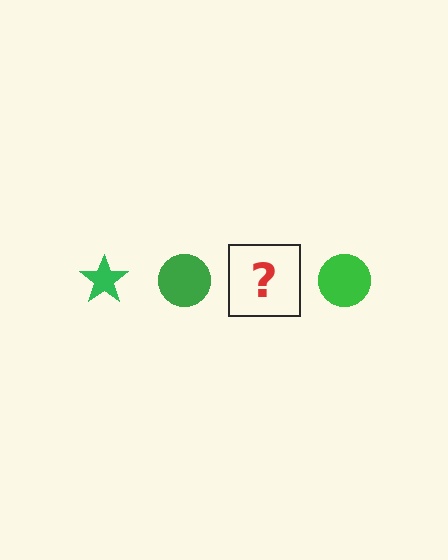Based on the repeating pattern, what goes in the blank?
The blank should be a green star.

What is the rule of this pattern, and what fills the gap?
The rule is that the pattern cycles through star, circle shapes in green. The gap should be filled with a green star.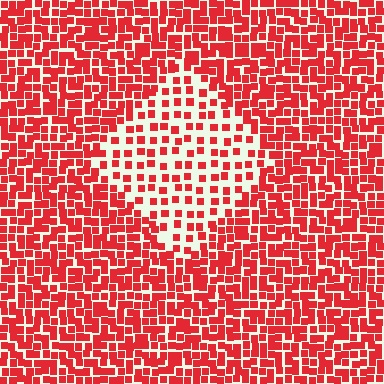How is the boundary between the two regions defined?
The boundary is defined by a change in element density (approximately 2.1x ratio). All elements are the same color, size, and shape.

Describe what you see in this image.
The image contains small red elements arranged at two different densities. A diamond-shaped region is visible where the elements are less densely packed than the surrounding area.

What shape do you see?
I see a diamond.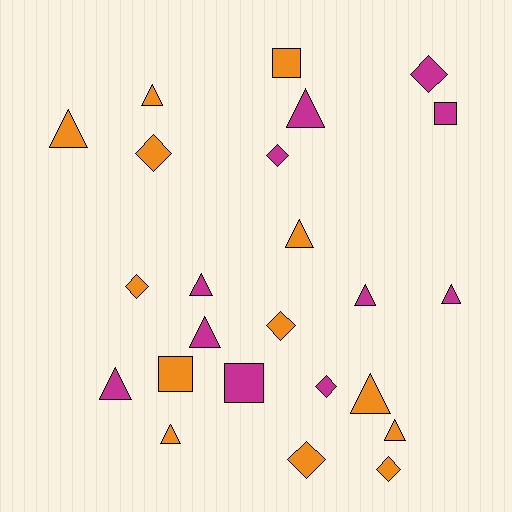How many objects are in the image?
There are 24 objects.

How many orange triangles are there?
There are 6 orange triangles.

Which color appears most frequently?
Orange, with 13 objects.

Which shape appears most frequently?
Triangle, with 12 objects.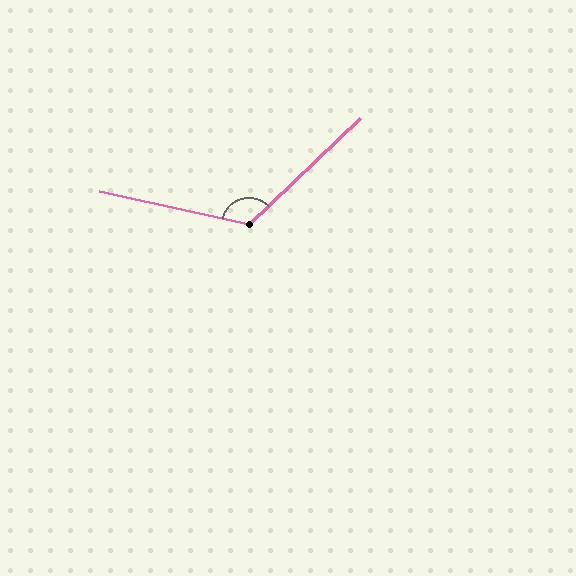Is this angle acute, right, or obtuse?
It is obtuse.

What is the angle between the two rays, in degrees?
Approximately 124 degrees.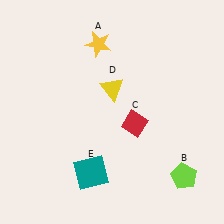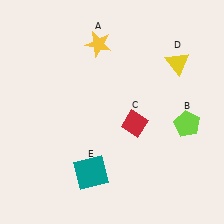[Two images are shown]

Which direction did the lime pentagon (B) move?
The lime pentagon (B) moved up.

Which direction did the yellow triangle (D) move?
The yellow triangle (D) moved right.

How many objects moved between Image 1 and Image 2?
2 objects moved between the two images.